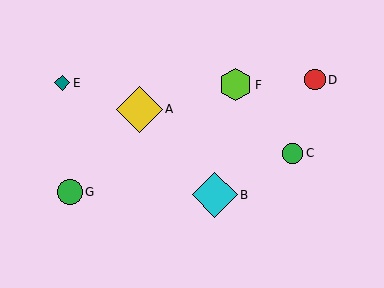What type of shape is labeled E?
Shape E is a teal diamond.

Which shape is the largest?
The yellow diamond (labeled A) is the largest.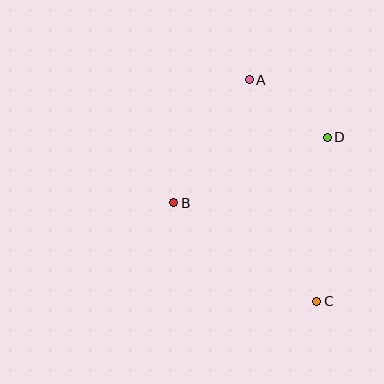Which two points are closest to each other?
Points A and D are closest to each other.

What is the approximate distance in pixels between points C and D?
The distance between C and D is approximately 164 pixels.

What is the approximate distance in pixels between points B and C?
The distance between B and C is approximately 174 pixels.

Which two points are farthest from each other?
Points A and C are farthest from each other.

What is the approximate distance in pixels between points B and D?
The distance between B and D is approximately 167 pixels.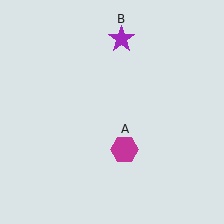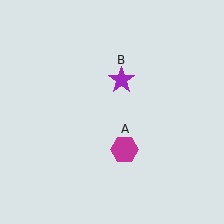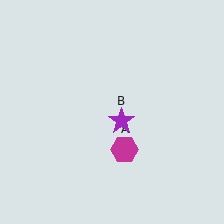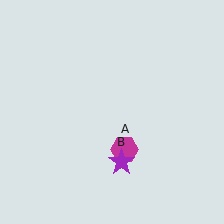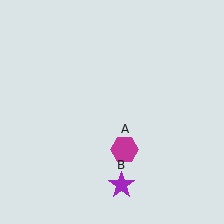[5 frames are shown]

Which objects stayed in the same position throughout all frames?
Magenta hexagon (object A) remained stationary.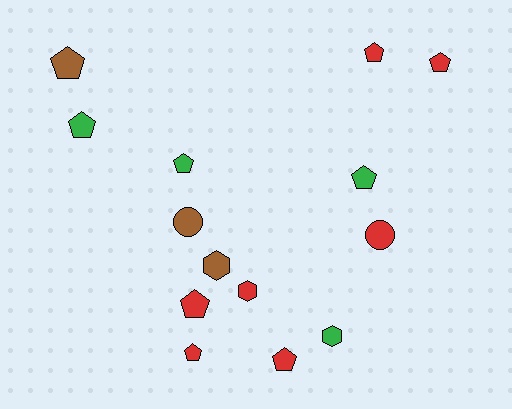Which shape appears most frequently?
Pentagon, with 9 objects.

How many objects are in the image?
There are 14 objects.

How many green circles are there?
There are no green circles.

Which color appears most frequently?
Red, with 7 objects.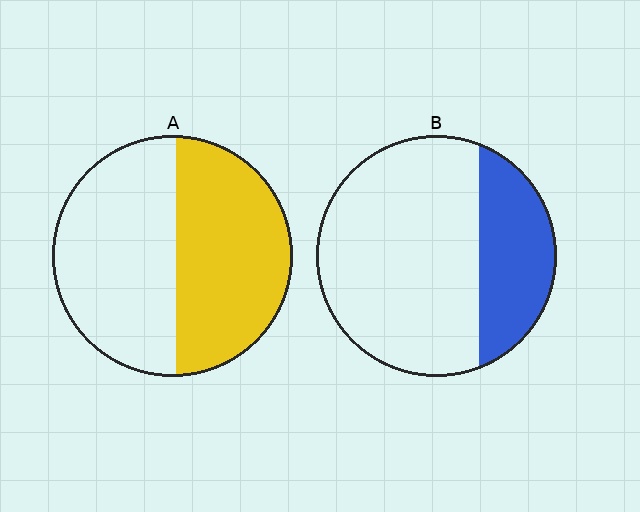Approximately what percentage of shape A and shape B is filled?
A is approximately 50% and B is approximately 30%.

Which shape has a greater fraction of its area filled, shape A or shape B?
Shape A.